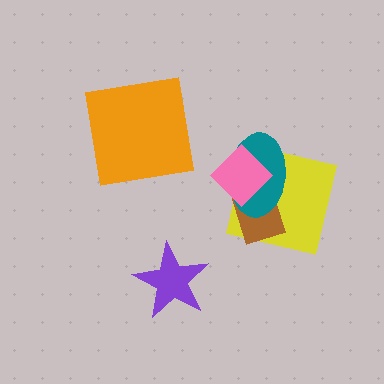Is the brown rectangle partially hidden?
Yes, it is partially covered by another shape.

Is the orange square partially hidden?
No, no other shape covers it.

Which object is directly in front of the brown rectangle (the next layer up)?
The teal ellipse is directly in front of the brown rectangle.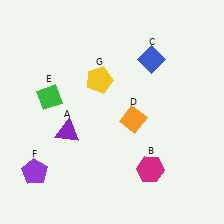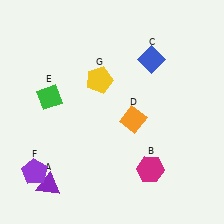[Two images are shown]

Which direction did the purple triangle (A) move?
The purple triangle (A) moved down.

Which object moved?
The purple triangle (A) moved down.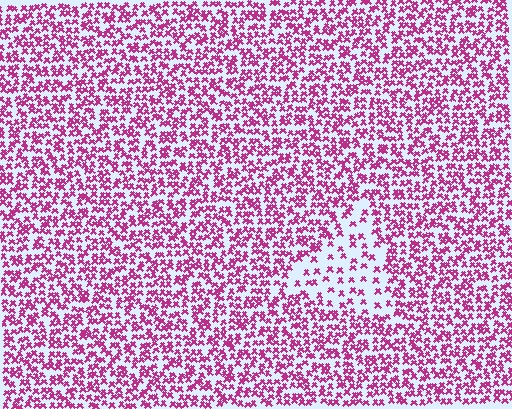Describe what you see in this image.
The image contains small magenta elements arranged at two different densities. A triangle-shaped region is visible where the elements are less densely packed than the surrounding area.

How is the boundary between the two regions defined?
The boundary is defined by a change in element density (approximately 2.3x ratio). All elements are the same color, size, and shape.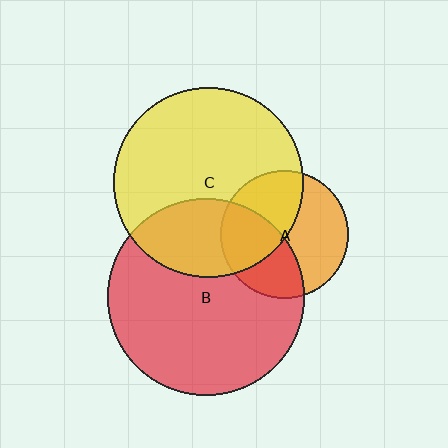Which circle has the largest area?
Circle B (red).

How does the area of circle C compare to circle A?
Approximately 2.2 times.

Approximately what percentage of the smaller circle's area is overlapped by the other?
Approximately 40%.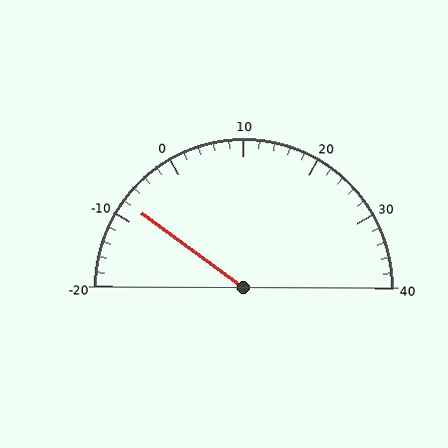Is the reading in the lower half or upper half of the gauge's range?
The reading is in the lower half of the range (-20 to 40).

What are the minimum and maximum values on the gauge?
The gauge ranges from -20 to 40.